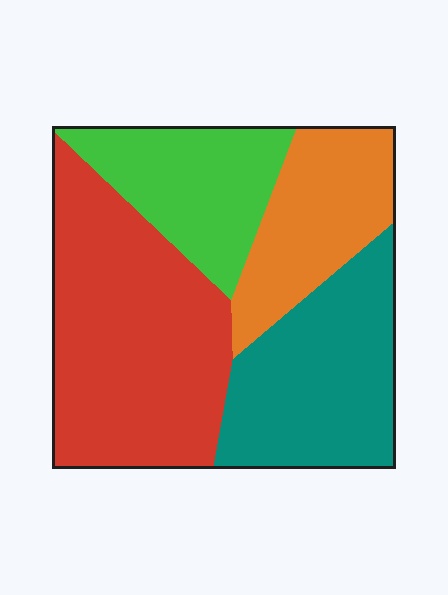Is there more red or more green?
Red.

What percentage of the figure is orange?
Orange covers roughly 20% of the figure.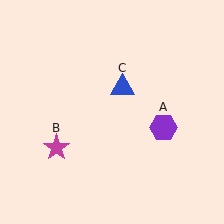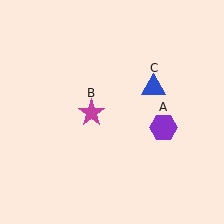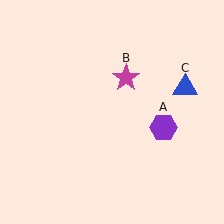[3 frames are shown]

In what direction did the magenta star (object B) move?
The magenta star (object B) moved up and to the right.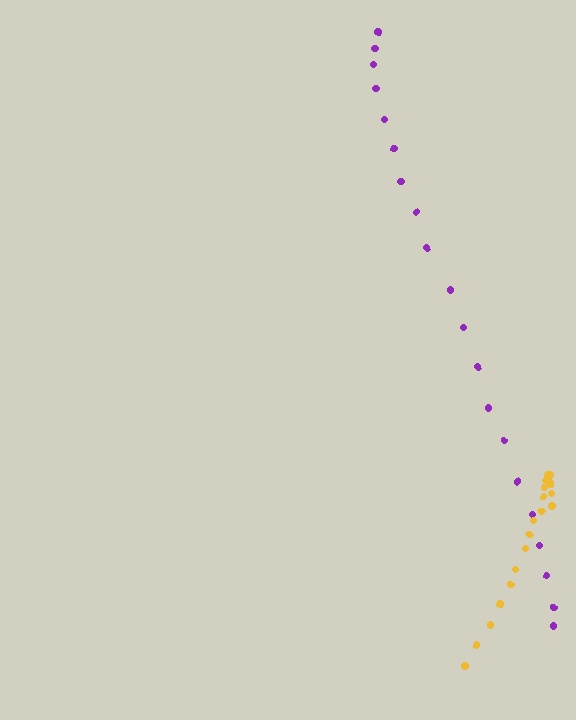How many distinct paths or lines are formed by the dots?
There are 2 distinct paths.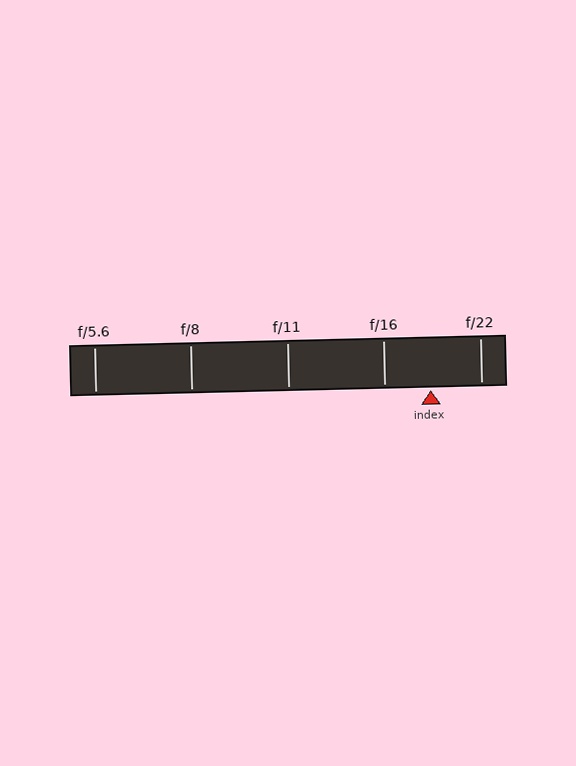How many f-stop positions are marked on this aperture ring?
There are 5 f-stop positions marked.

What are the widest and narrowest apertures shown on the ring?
The widest aperture shown is f/5.6 and the narrowest is f/22.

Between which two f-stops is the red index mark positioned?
The index mark is between f/16 and f/22.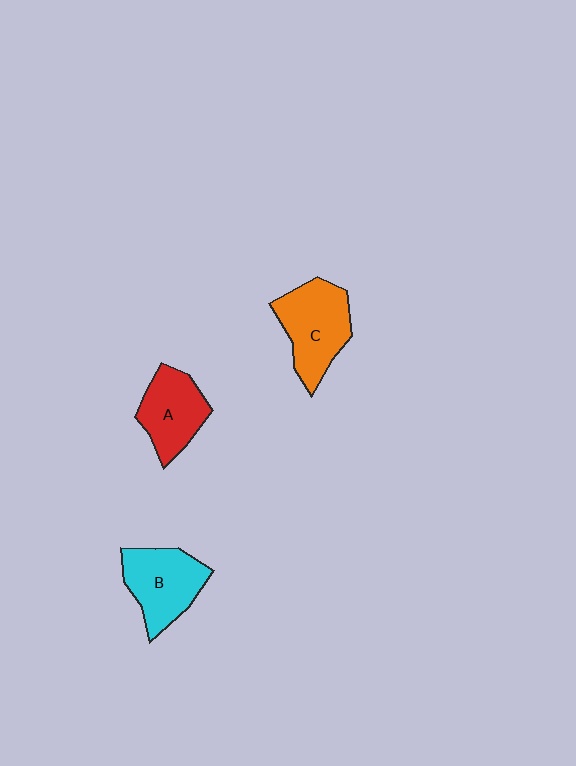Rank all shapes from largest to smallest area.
From largest to smallest: C (orange), B (cyan), A (red).